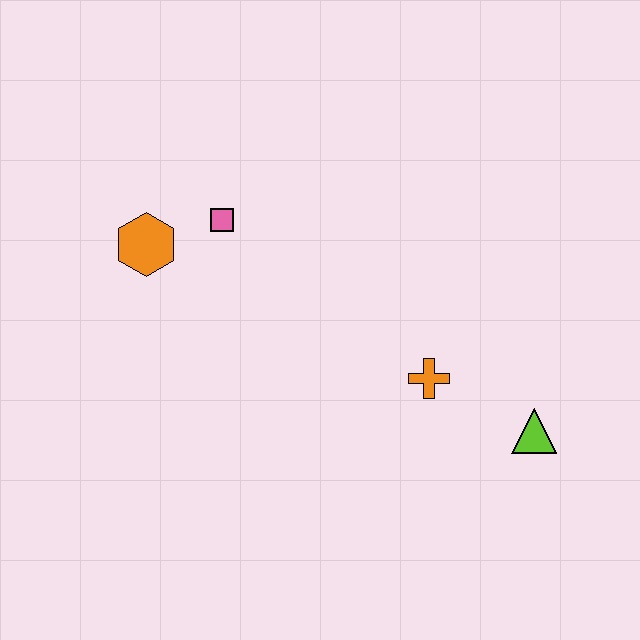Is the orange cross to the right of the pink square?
Yes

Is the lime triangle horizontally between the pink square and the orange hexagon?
No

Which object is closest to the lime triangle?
The orange cross is closest to the lime triangle.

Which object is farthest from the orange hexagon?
The lime triangle is farthest from the orange hexagon.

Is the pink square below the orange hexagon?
No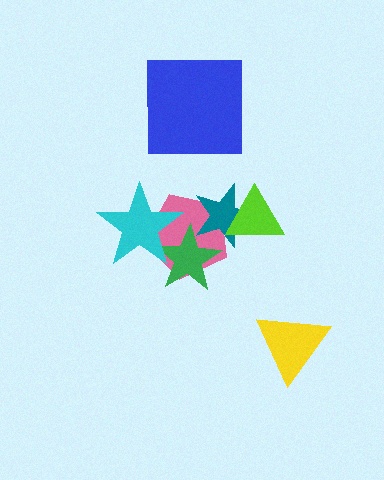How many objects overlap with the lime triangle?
2 objects overlap with the lime triangle.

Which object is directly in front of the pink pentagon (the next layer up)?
The green star is directly in front of the pink pentagon.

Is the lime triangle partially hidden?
No, no other shape covers it.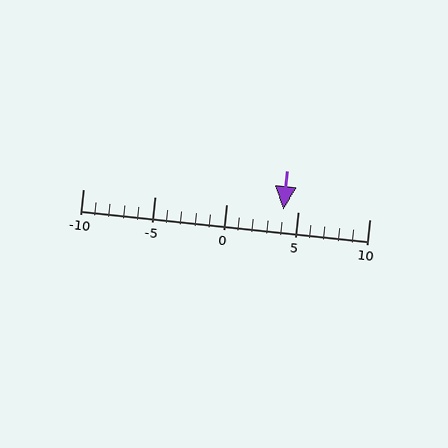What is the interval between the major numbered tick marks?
The major tick marks are spaced 5 units apart.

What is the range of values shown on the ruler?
The ruler shows values from -10 to 10.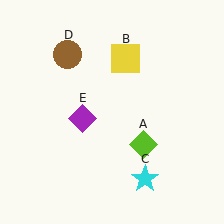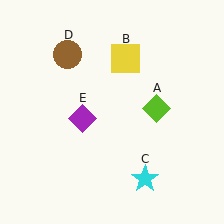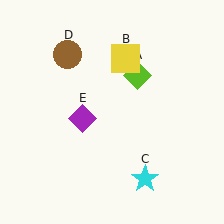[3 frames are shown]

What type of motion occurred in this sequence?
The lime diamond (object A) rotated counterclockwise around the center of the scene.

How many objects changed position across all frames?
1 object changed position: lime diamond (object A).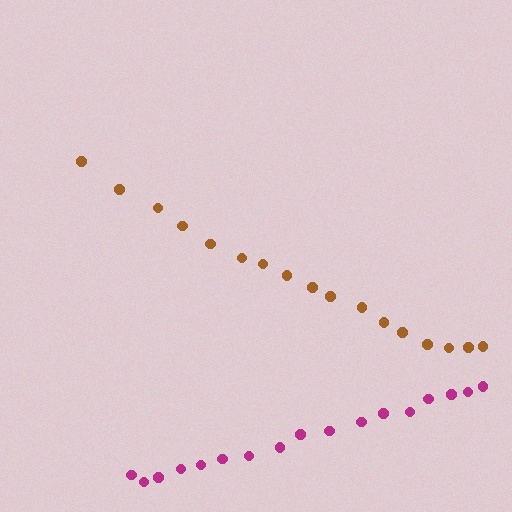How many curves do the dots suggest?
There are 2 distinct paths.